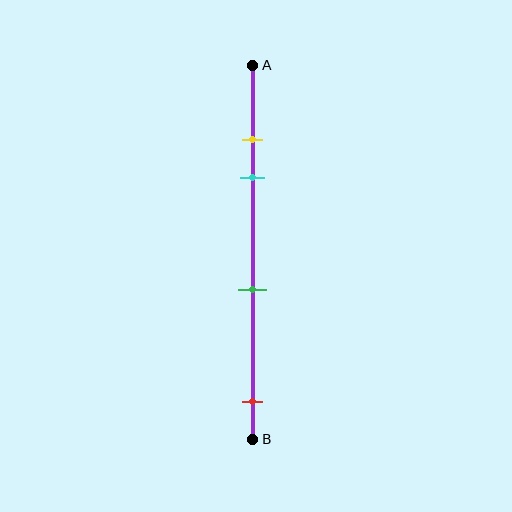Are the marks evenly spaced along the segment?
No, the marks are not evenly spaced.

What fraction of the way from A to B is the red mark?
The red mark is approximately 90% (0.9) of the way from A to B.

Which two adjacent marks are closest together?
The yellow and cyan marks are the closest adjacent pair.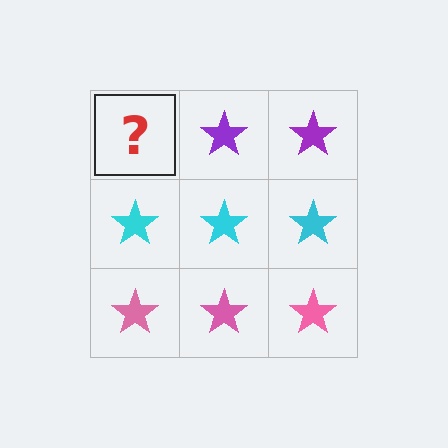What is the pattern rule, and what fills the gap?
The rule is that each row has a consistent color. The gap should be filled with a purple star.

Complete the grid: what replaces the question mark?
The question mark should be replaced with a purple star.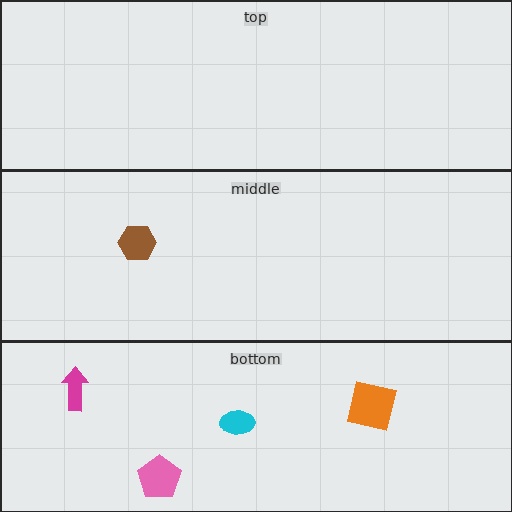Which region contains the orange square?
The bottom region.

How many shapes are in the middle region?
1.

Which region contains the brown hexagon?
The middle region.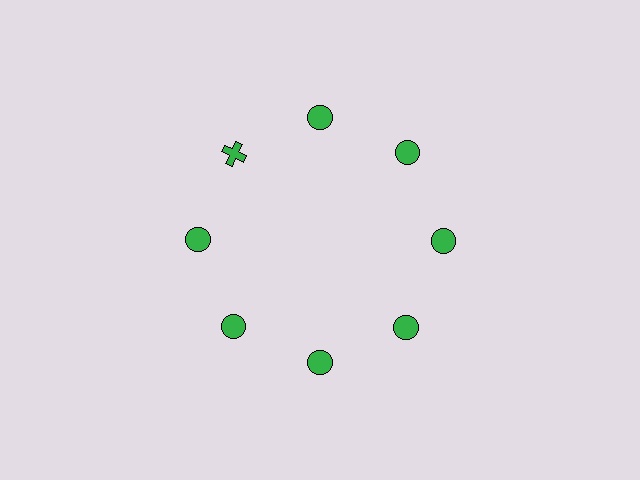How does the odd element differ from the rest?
It has a different shape: cross instead of circle.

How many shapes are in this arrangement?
There are 8 shapes arranged in a ring pattern.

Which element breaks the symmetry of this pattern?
The green cross at roughly the 10 o'clock position breaks the symmetry. All other shapes are green circles.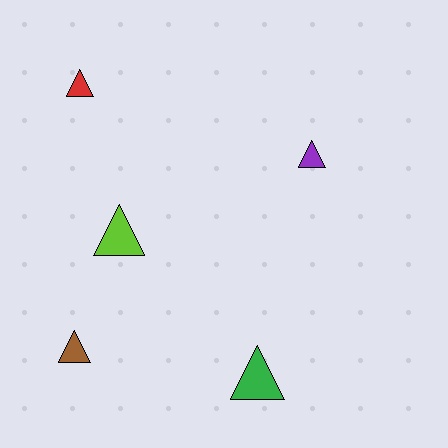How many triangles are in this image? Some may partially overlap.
There are 5 triangles.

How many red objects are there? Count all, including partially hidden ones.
There is 1 red object.